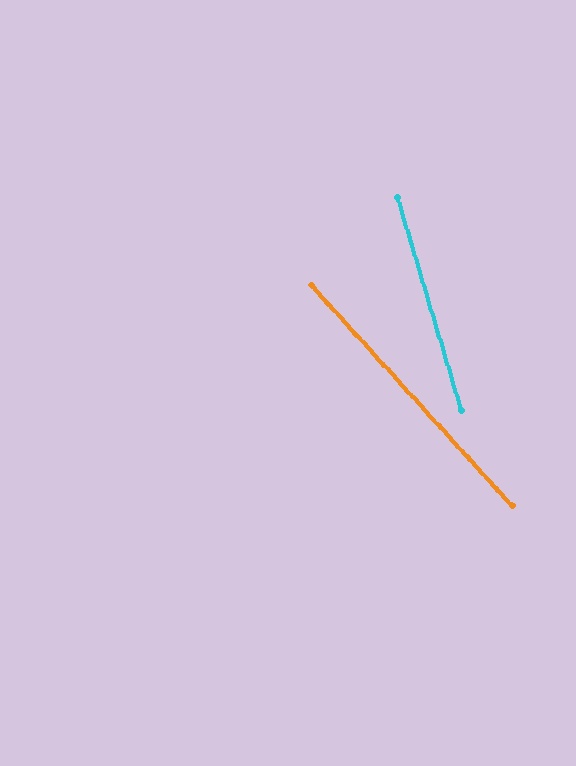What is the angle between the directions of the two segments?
Approximately 26 degrees.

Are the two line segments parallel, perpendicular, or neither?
Neither parallel nor perpendicular — they differ by about 26°.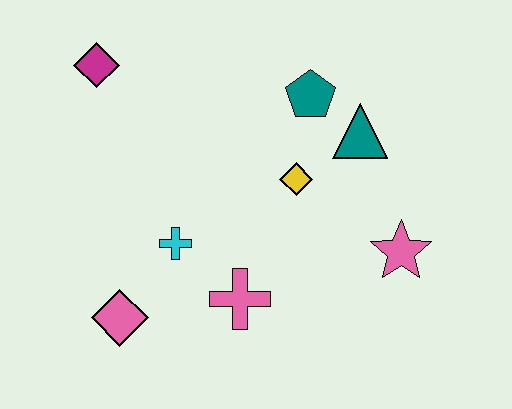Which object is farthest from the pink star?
The magenta diamond is farthest from the pink star.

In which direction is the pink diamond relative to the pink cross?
The pink diamond is to the left of the pink cross.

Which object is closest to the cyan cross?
The pink cross is closest to the cyan cross.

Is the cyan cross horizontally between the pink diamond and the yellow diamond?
Yes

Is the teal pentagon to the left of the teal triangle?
Yes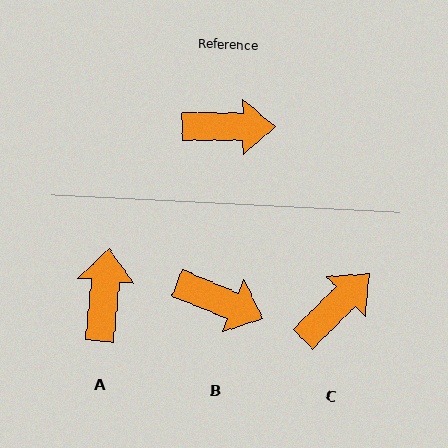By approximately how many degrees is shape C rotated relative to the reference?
Approximately 45 degrees counter-clockwise.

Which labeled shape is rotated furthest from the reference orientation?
A, about 85 degrees away.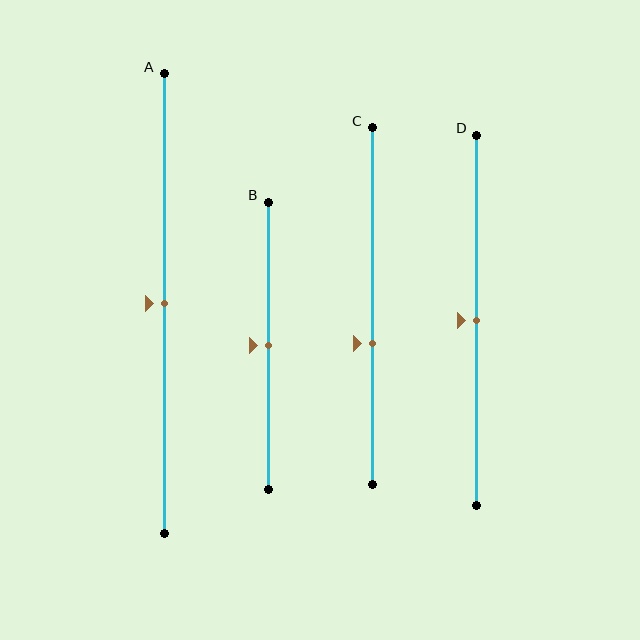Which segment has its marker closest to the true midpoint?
Segment A has its marker closest to the true midpoint.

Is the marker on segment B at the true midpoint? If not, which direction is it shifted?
Yes, the marker on segment B is at the true midpoint.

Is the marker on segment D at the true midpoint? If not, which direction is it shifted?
Yes, the marker on segment D is at the true midpoint.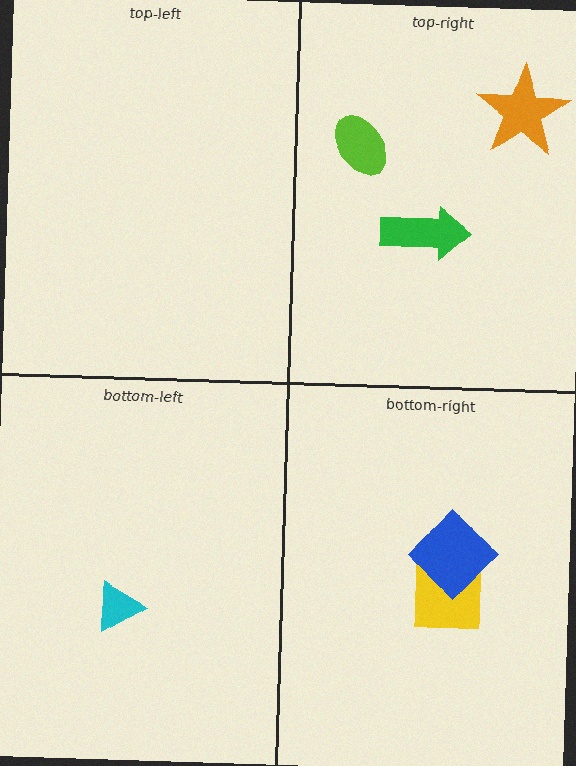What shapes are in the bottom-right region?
The yellow square, the blue diamond.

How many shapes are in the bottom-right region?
2.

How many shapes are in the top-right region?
3.